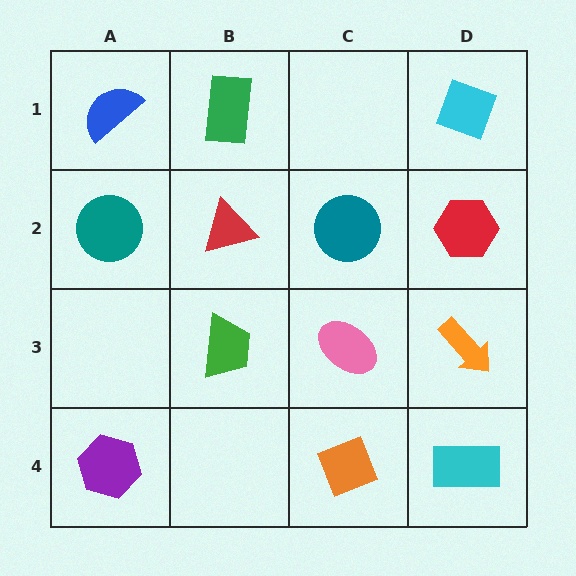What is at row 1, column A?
A blue semicircle.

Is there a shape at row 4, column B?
No, that cell is empty.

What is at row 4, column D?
A cyan rectangle.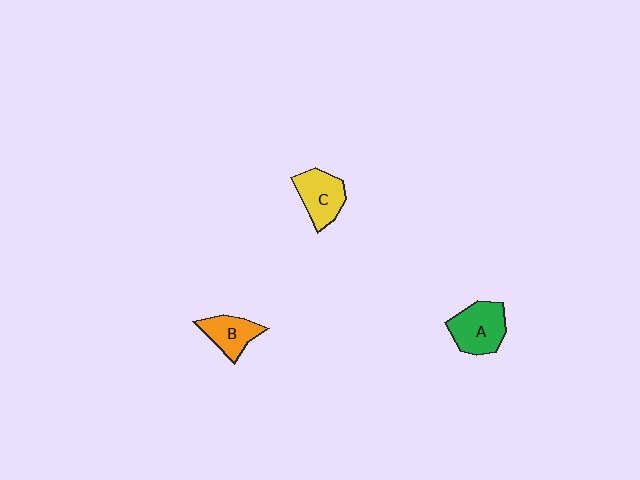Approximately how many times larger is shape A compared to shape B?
Approximately 1.4 times.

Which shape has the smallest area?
Shape B (orange).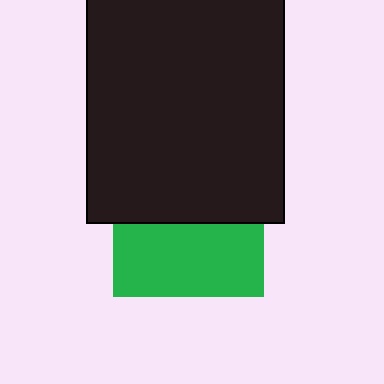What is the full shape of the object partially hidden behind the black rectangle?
The partially hidden object is a green square.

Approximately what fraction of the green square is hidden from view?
Roughly 51% of the green square is hidden behind the black rectangle.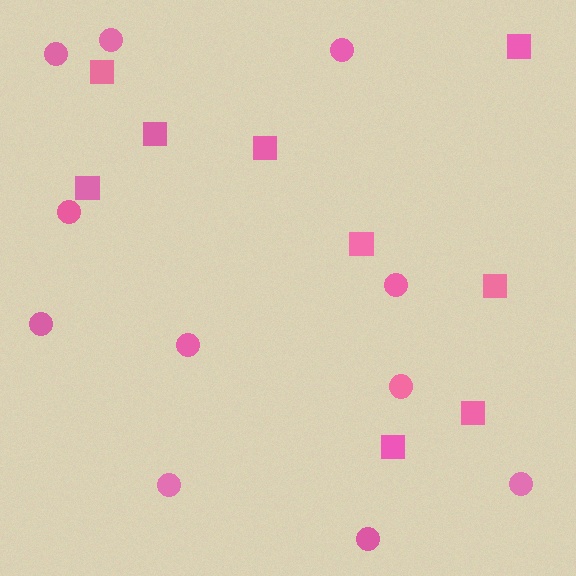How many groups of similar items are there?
There are 2 groups: one group of circles (11) and one group of squares (9).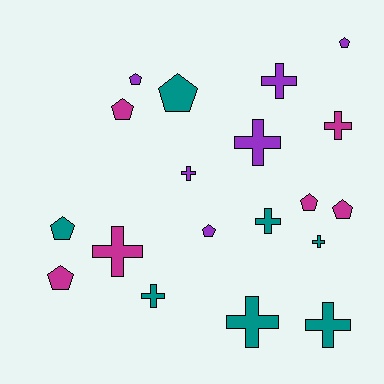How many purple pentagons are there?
There are 3 purple pentagons.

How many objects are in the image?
There are 19 objects.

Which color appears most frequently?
Teal, with 7 objects.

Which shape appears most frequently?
Cross, with 10 objects.